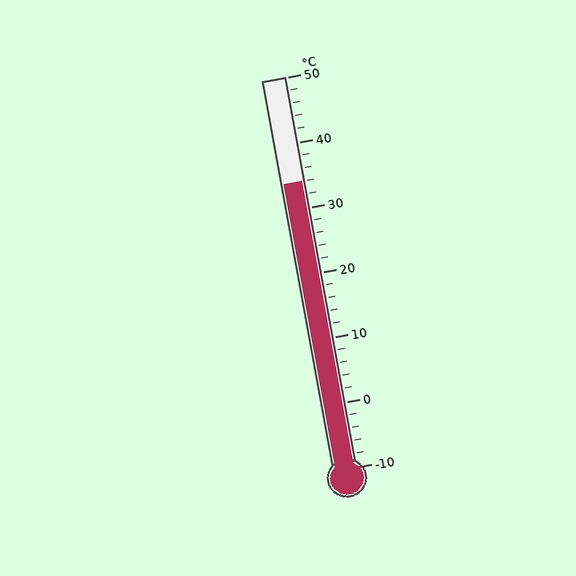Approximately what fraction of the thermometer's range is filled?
The thermometer is filled to approximately 75% of its range.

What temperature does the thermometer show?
The thermometer shows approximately 34°C.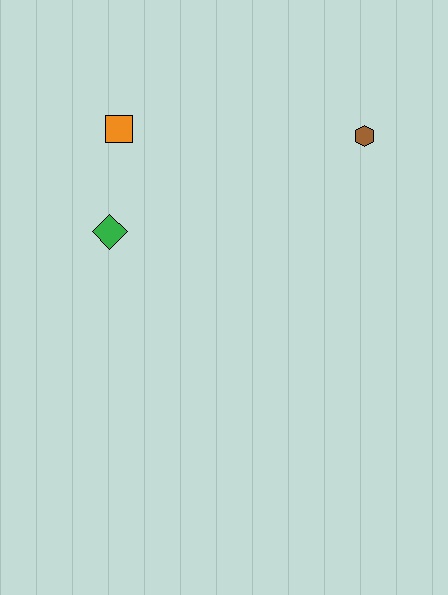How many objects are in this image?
There are 3 objects.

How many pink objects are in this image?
There are no pink objects.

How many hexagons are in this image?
There is 1 hexagon.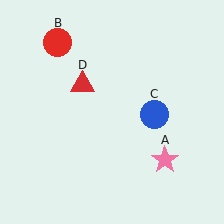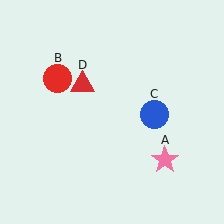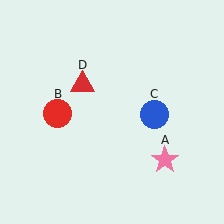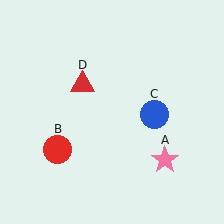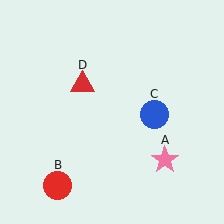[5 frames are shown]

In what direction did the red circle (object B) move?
The red circle (object B) moved down.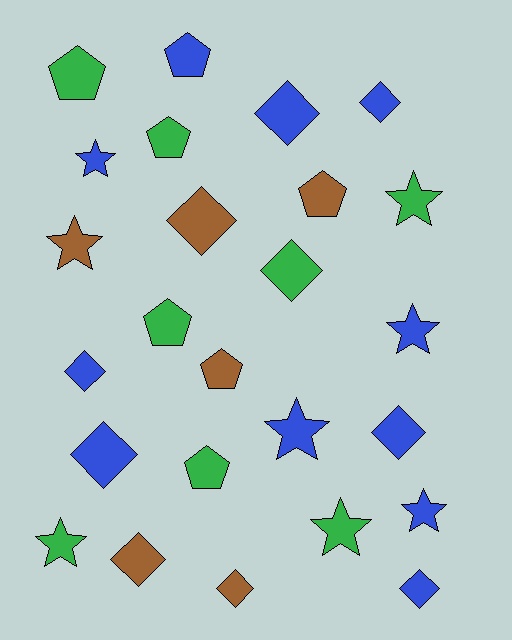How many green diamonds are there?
There is 1 green diamond.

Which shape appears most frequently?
Diamond, with 10 objects.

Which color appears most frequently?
Blue, with 11 objects.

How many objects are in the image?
There are 25 objects.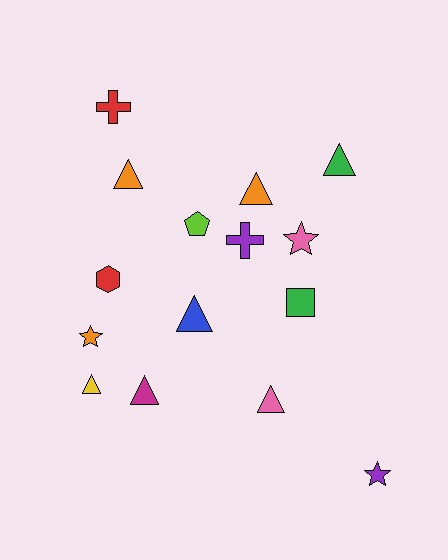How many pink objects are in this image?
There are 2 pink objects.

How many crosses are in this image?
There are 2 crosses.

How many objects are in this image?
There are 15 objects.